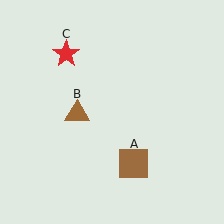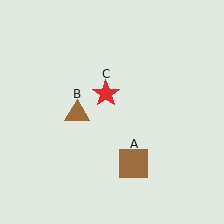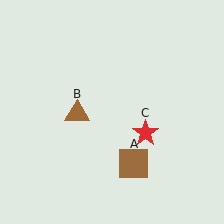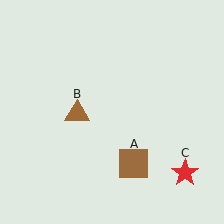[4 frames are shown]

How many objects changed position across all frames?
1 object changed position: red star (object C).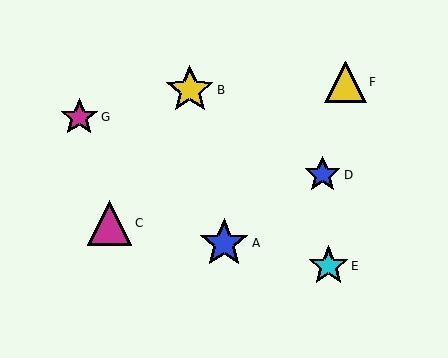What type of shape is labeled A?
Shape A is a blue star.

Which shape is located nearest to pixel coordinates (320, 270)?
The cyan star (labeled E) at (328, 266) is nearest to that location.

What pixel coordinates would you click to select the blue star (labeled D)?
Click at (323, 175) to select the blue star D.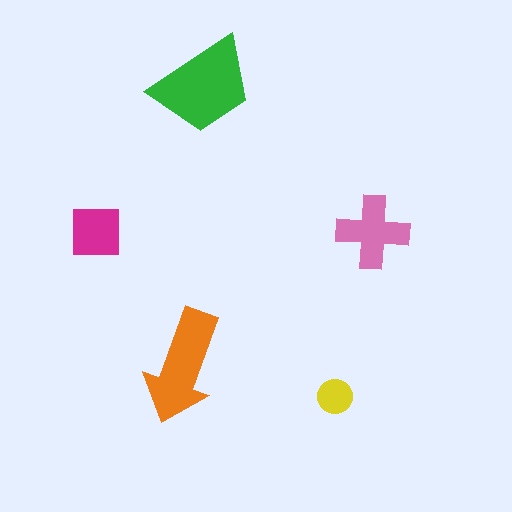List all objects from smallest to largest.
The yellow circle, the magenta square, the pink cross, the orange arrow, the green trapezoid.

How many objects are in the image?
There are 5 objects in the image.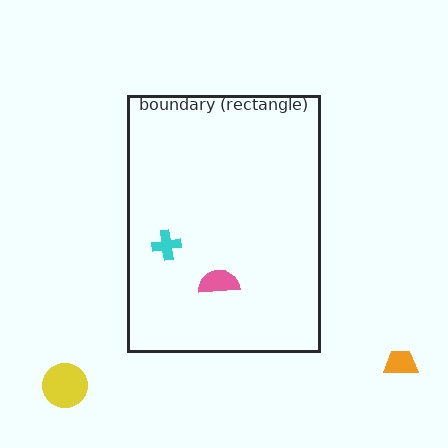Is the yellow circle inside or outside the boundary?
Outside.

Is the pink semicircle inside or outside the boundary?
Inside.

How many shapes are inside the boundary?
2 inside, 2 outside.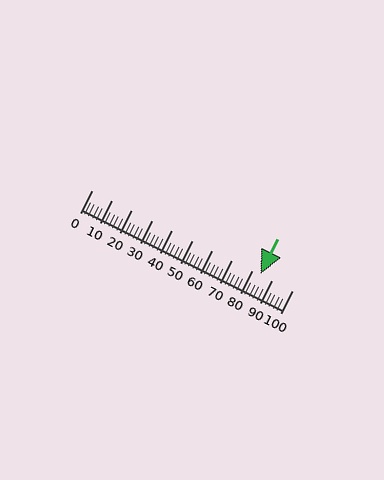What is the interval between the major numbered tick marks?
The major tick marks are spaced 10 units apart.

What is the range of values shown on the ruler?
The ruler shows values from 0 to 100.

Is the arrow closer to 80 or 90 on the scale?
The arrow is closer to 80.